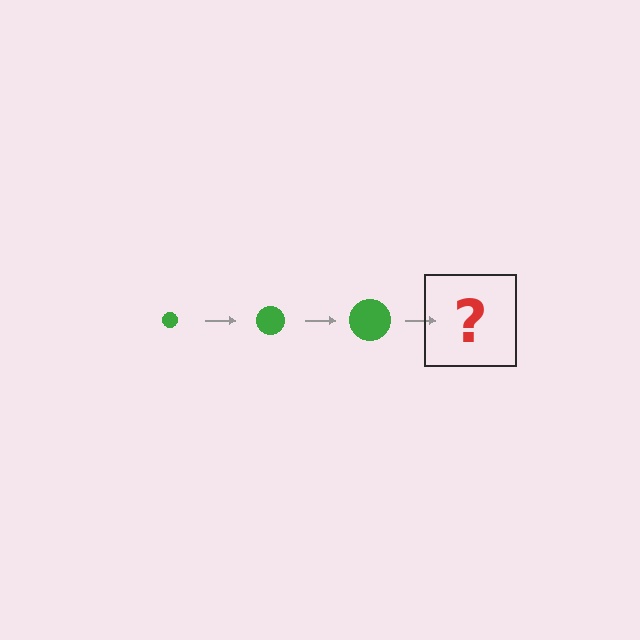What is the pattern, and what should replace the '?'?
The pattern is that the circle gets progressively larger each step. The '?' should be a green circle, larger than the previous one.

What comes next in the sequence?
The next element should be a green circle, larger than the previous one.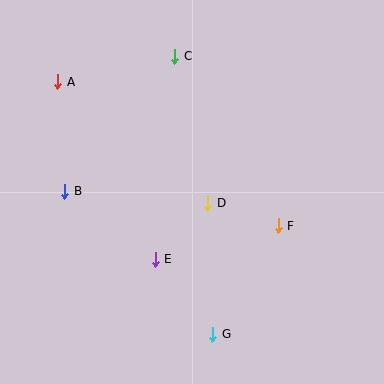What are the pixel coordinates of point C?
Point C is at (175, 56).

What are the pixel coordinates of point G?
Point G is at (213, 334).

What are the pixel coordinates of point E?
Point E is at (155, 259).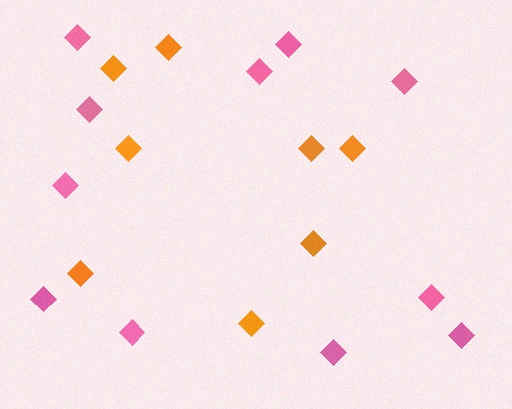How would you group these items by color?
There are 2 groups: one group of pink diamonds (11) and one group of orange diamonds (8).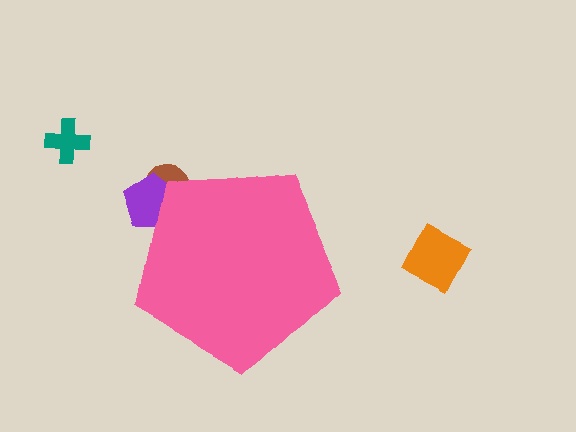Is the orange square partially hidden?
No, the orange square is fully visible.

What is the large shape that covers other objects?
A pink pentagon.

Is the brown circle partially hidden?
Yes, the brown circle is partially hidden behind the pink pentagon.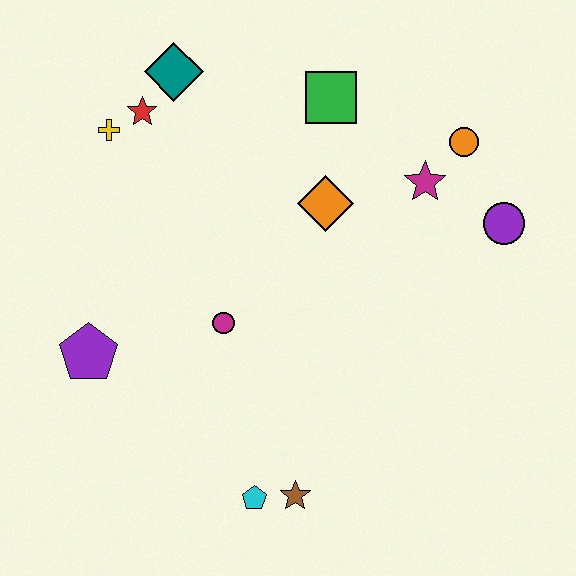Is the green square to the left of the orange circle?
Yes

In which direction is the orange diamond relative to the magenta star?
The orange diamond is to the left of the magenta star.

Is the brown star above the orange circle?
No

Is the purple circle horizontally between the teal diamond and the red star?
No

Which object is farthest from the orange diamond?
The cyan pentagon is farthest from the orange diamond.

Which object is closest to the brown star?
The cyan pentagon is closest to the brown star.